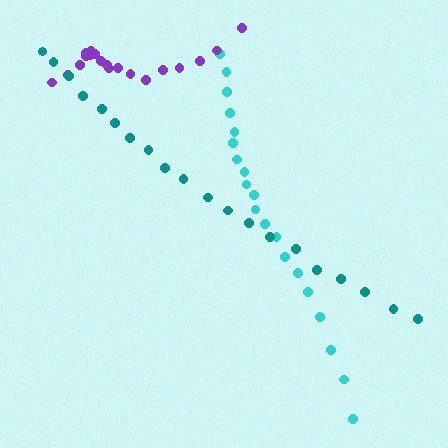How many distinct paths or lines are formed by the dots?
There are 3 distinct paths.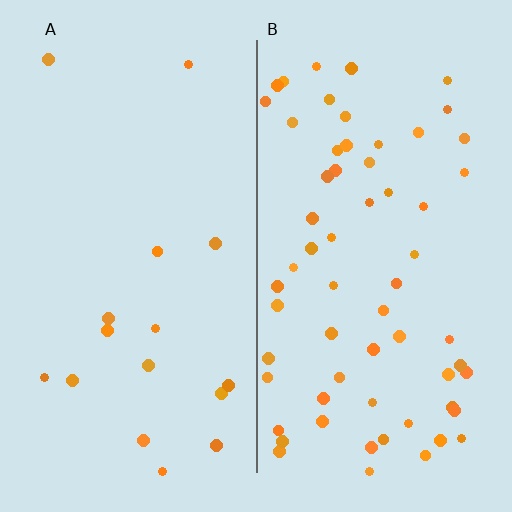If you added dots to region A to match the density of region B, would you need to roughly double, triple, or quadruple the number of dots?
Approximately quadruple.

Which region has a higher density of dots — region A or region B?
B (the right).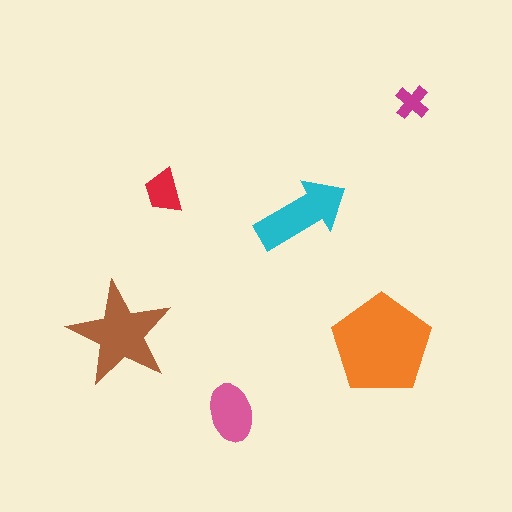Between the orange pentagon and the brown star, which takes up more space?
The orange pentagon.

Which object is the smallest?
The magenta cross.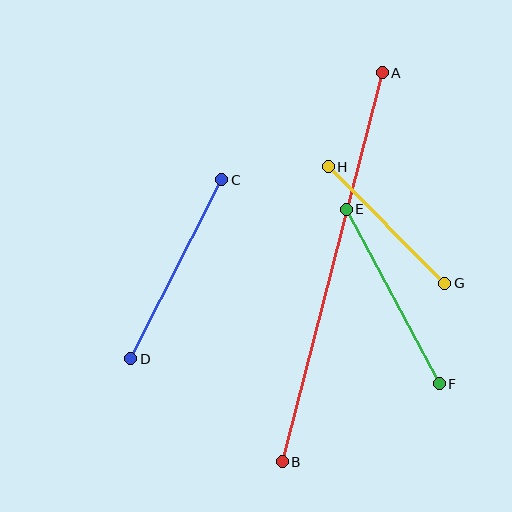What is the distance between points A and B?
The distance is approximately 402 pixels.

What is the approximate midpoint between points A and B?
The midpoint is at approximately (332, 267) pixels.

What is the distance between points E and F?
The distance is approximately 198 pixels.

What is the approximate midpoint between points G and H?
The midpoint is at approximately (386, 225) pixels.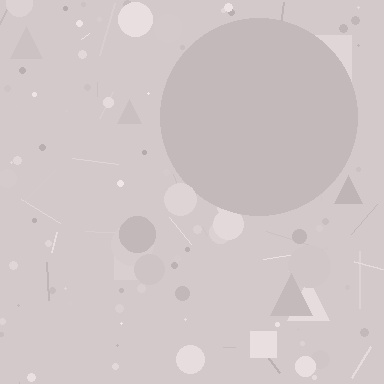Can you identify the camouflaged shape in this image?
The camouflaged shape is a circle.